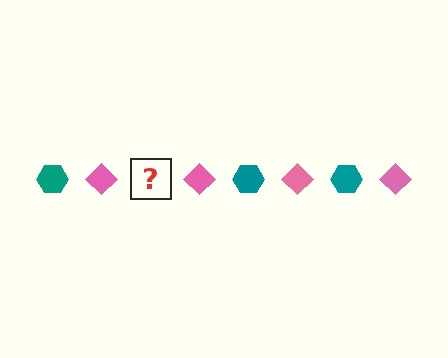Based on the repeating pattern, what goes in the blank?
The blank should be a teal hexagon.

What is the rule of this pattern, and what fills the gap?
The rule is that the pattern alternates between teal hexagon and pink diamond. The gap should be filled with a teal hexagon.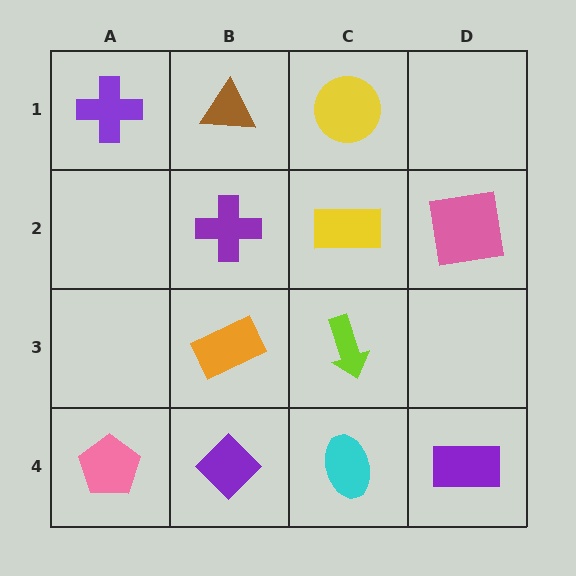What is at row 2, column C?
A yellow rectangle.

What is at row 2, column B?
A purple cross.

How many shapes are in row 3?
2 shapes.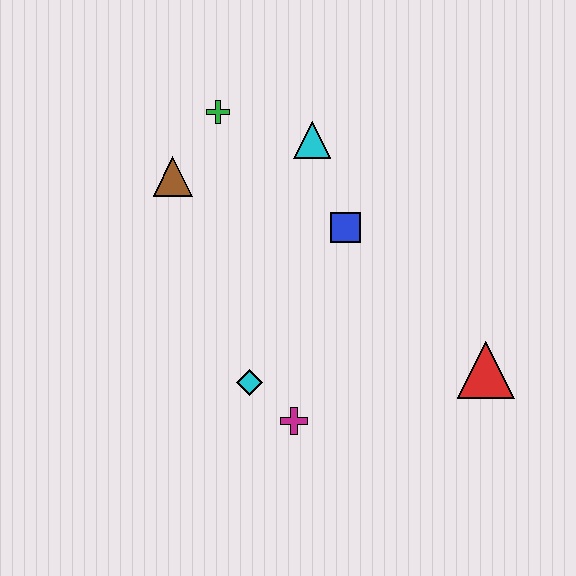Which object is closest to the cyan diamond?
The magenta cross is closest to the cyan diamond.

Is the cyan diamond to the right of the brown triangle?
Yes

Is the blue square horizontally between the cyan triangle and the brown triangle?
No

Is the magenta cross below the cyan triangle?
Yes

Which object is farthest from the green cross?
The red triangle is farthest from the green cross.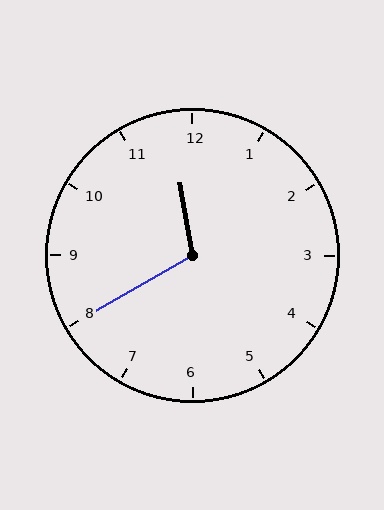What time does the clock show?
11:40.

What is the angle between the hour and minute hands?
Approximately 110 degrees.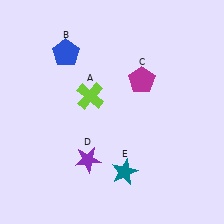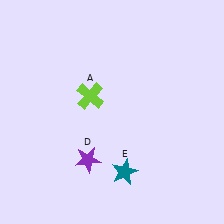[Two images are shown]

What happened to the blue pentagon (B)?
The blue pentagon (B) was removed in Image 2. It was in the top-left area of Image 1.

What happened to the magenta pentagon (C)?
The magenta pentagon (C) was removed in Image 2. It was in the top-right area of Image 1.